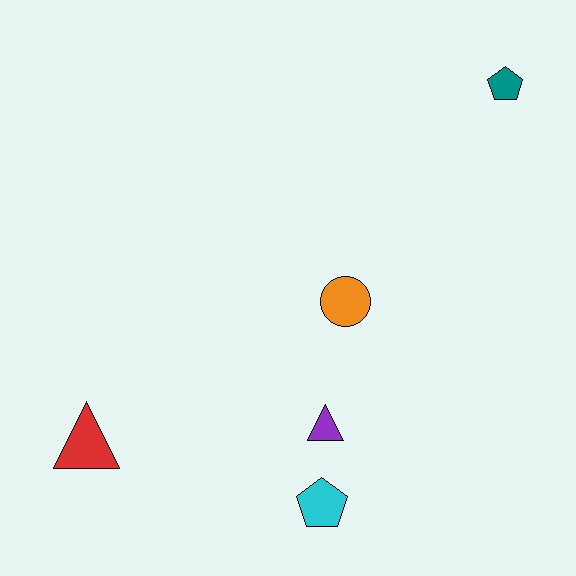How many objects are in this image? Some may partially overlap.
There are 5 objects.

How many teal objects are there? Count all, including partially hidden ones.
There is 1 teal object.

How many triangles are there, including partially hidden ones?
There are 2 triangles.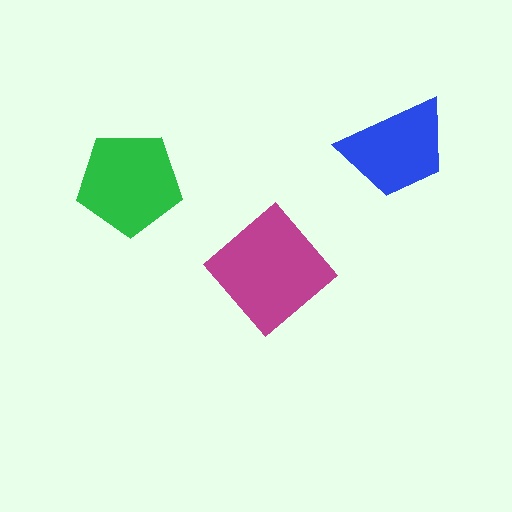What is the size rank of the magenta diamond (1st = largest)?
1st.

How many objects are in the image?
There are 3 objects in the image.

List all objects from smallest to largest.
The blue trapezoid, the green pentagon, the magenta diamond.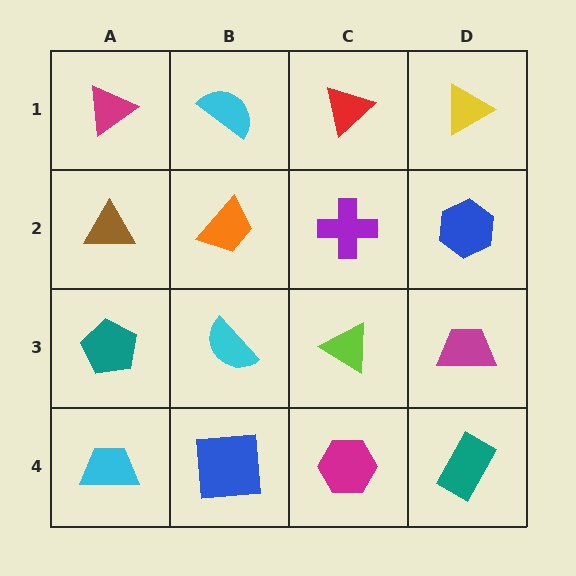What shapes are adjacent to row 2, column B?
A cyan semicircle (row 1, column B), a cyan semicircle (row 3, column B), a brown triangle (row 2, column A), a purple cross (row 2, column C).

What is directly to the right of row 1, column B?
A red triangle.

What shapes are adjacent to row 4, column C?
A lime triangle (row 3, column C), a blue square (row 4, column B), a teal rectangle (row 4, column D).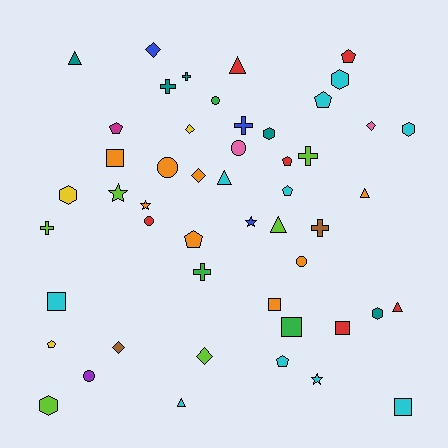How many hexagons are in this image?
There are 6 hexagons.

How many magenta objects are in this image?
There is 1 magenta object.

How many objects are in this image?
There are 50 objects.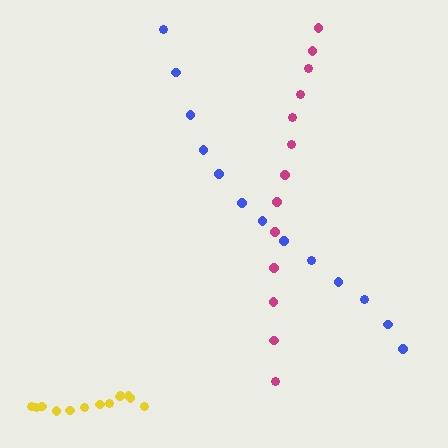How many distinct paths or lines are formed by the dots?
There are 3 distinct paths.